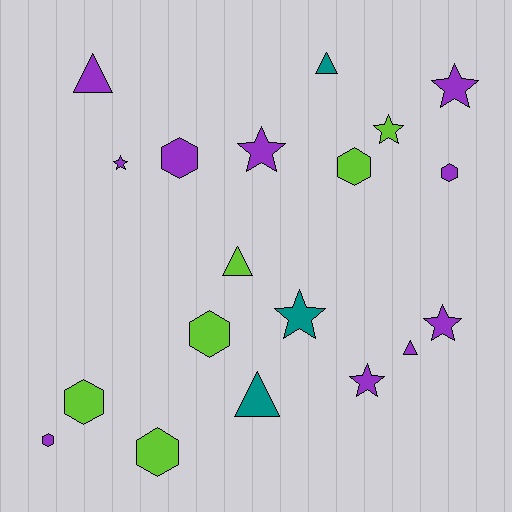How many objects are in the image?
There are 19 objects.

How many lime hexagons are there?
There are 4 lime hexagons.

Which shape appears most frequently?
Hexagon, with 7 objects.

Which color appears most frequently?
Purple, with 10 objects.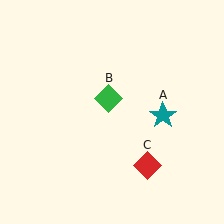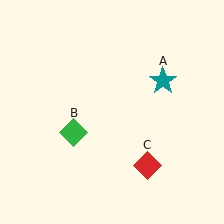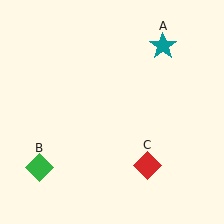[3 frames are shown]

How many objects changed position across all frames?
2 objects changed position: teal star (object A), green diamond (object B).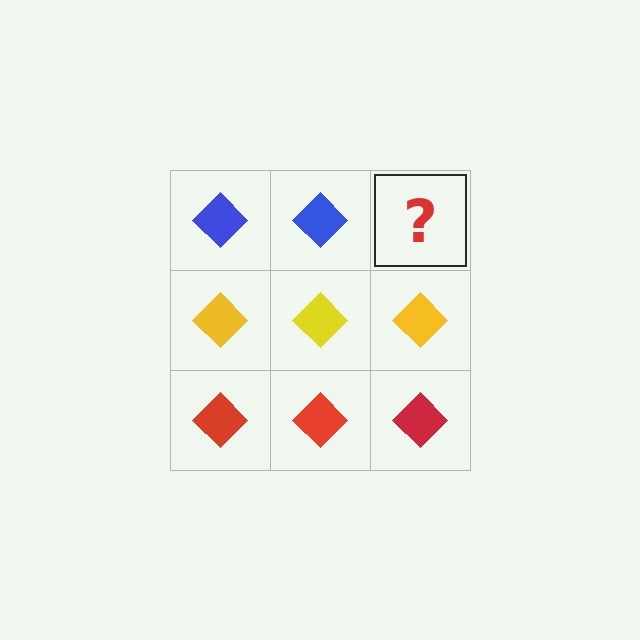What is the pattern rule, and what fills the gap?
The rule is that each row has a consistent color. The gap should be filled with a blue diamond.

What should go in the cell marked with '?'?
The missing cell should contain a blue diamond.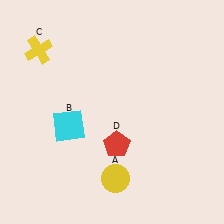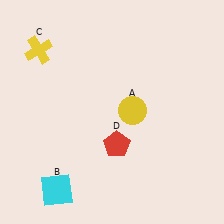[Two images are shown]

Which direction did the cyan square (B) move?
The cyan square (B) moved down.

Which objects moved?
The objects that moved are: the yellow circle (A), the cyan square (B).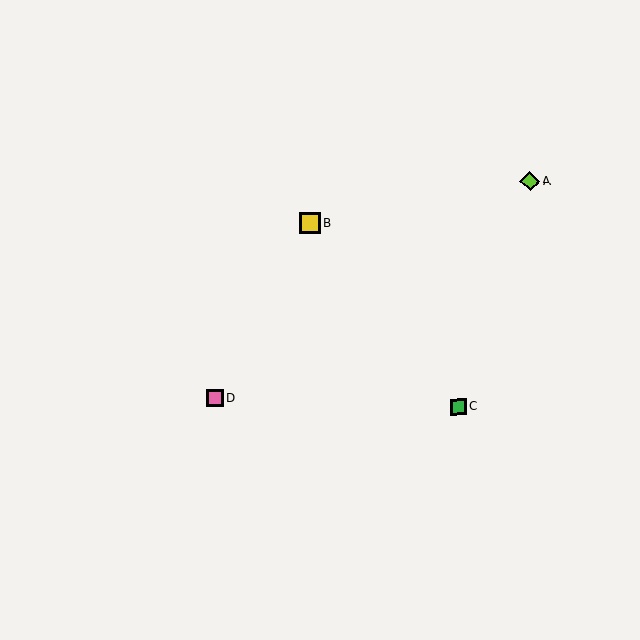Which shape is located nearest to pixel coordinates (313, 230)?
The yellow square (labeled B) at (310, 223) is nearest to that location.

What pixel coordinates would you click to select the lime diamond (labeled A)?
Click at (530, 181) to select the lime diamond A.